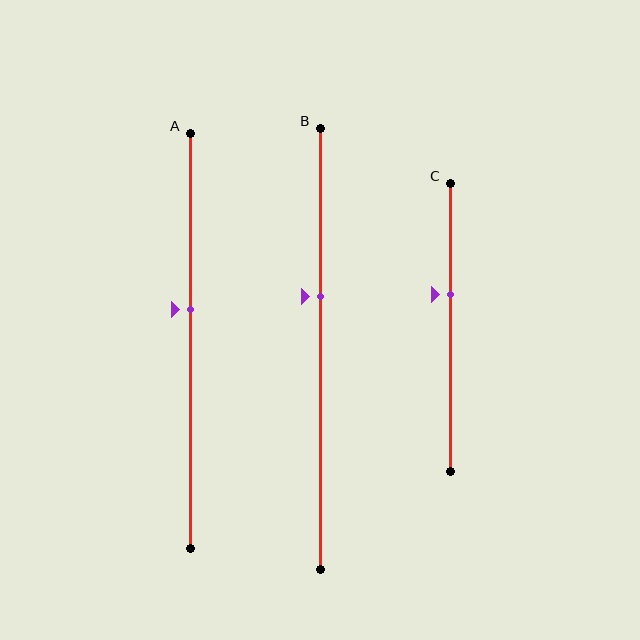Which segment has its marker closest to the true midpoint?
Segment A has its marker closest to the true midpoint.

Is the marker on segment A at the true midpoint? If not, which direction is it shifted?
No, the marker on segment A is shifted upward by about 7% of the segment length.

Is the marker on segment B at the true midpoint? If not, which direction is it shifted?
No, the marker on segment B is shifted upward by about 12% of the segment length.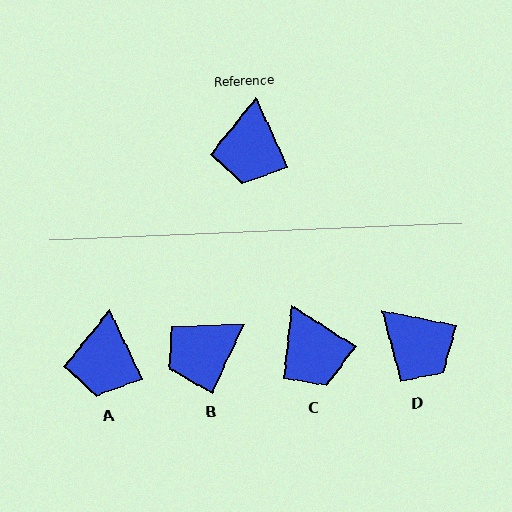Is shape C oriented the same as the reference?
No, it is off by about 33 degrees.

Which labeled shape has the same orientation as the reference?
A.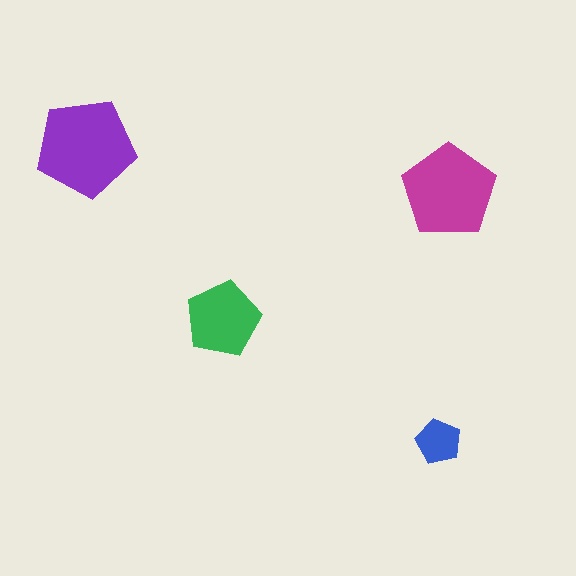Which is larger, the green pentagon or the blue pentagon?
The green one.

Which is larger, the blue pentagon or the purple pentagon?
The purple one.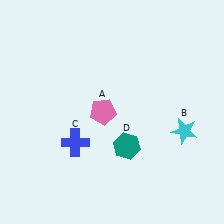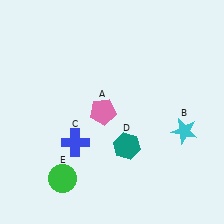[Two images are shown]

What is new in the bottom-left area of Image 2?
A green circle (E) was added in the bottom-left area of Image 2.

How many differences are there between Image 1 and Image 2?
There is 1 difference between the two images.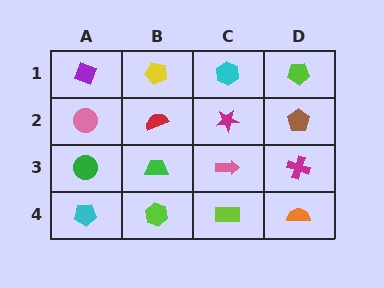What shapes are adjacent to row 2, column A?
A purple diamond (row 1, column A), a green circle (row 3, column A), a red semicircle (row 2, column B).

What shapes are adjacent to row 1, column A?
A pink circle (row 2, column A), a yellow pentagon (row 1, column B).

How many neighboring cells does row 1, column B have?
3.